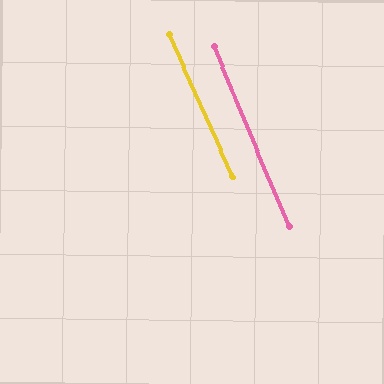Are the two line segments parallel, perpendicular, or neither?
Parallel — their directions differ by only 1.4°.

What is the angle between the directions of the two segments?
Approximately 1 degree.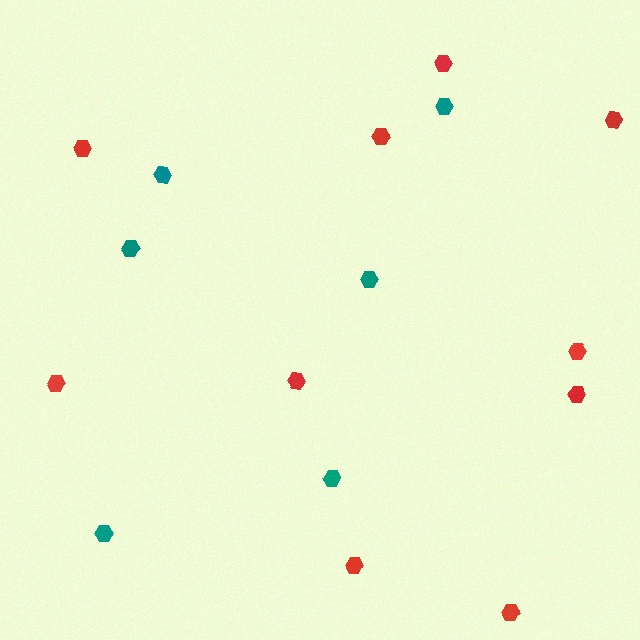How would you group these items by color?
There are 2 groups: one group of teal hexagons (6) and one group of red hexagons (10).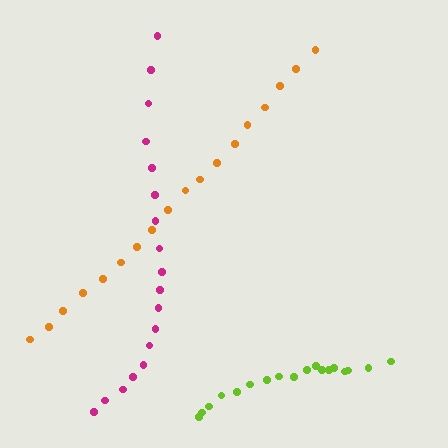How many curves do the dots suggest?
There are 3 distinct paths.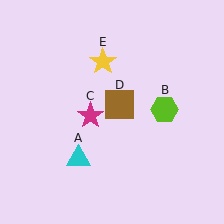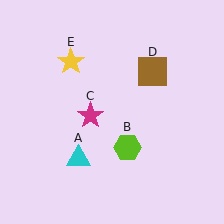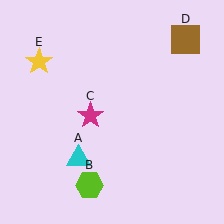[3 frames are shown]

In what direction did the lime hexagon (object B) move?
The lime hexagon (object B) moved down and to the left.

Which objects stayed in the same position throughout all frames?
Cyan triangle (object A) and magenta star (object C) remained stationary.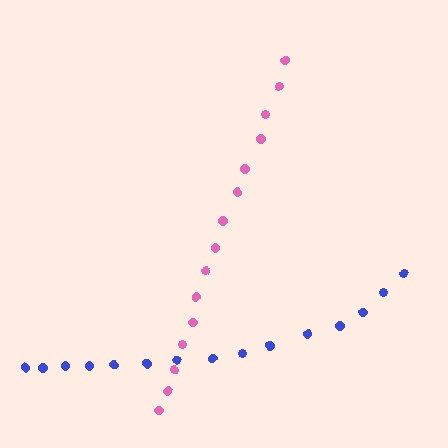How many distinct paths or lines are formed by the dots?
There are 2 distinct paths.